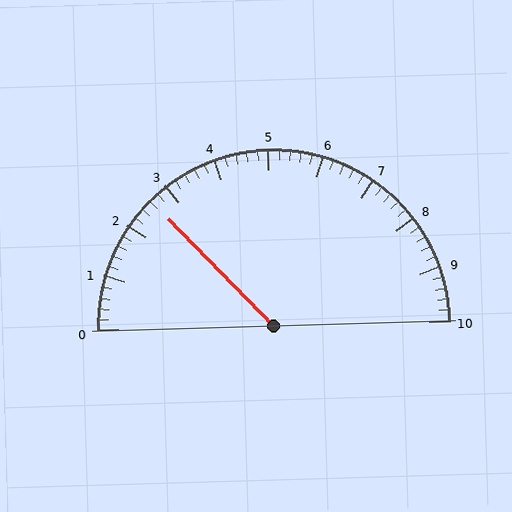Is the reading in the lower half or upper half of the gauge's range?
The reading is in the lower half of the range (0 to 10).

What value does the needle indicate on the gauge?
The needle indicates approximately 2.6.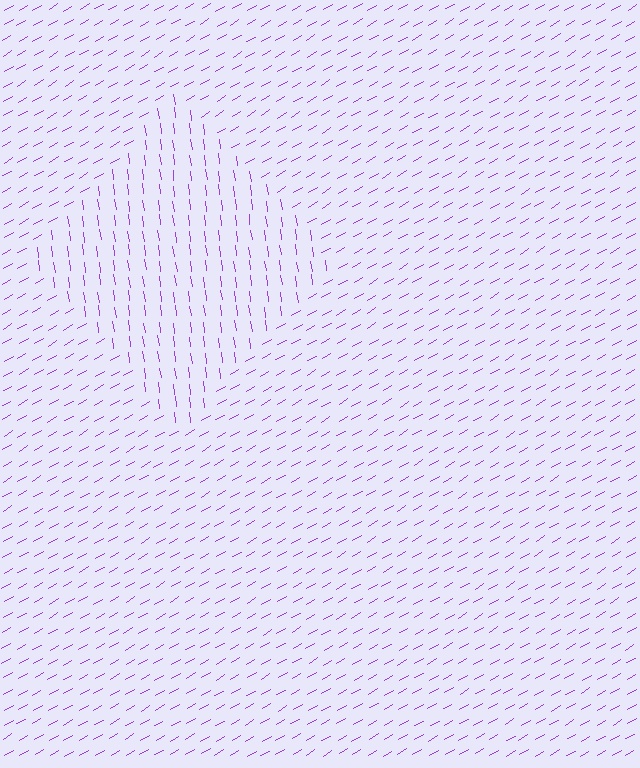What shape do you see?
I see a diamond.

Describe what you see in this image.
The image is filled with small purple line segments. A diamond region in the image has lines oriented differently from the surrounding lines, creating a visible texture boundary.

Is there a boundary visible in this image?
Yes, there is a texture boundary formed by a change in line orientation.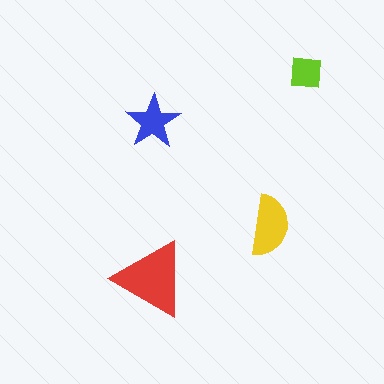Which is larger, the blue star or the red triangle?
The red triangle.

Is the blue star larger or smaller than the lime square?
Larger.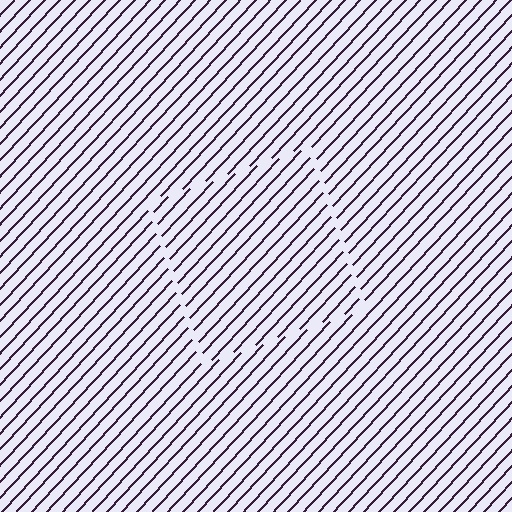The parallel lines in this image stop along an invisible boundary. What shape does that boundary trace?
An illusory square. The interior of the shape contains the same grating, shifted by half a period — the contour is defined by the phase discontinuity where line-ends from the inner and outer gratings abut.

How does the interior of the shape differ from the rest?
The interior of the shape contains the same grating, shifted by half a period — the contour is defined by the phase discontinuity where line-ends from the inner and outer gratings abut.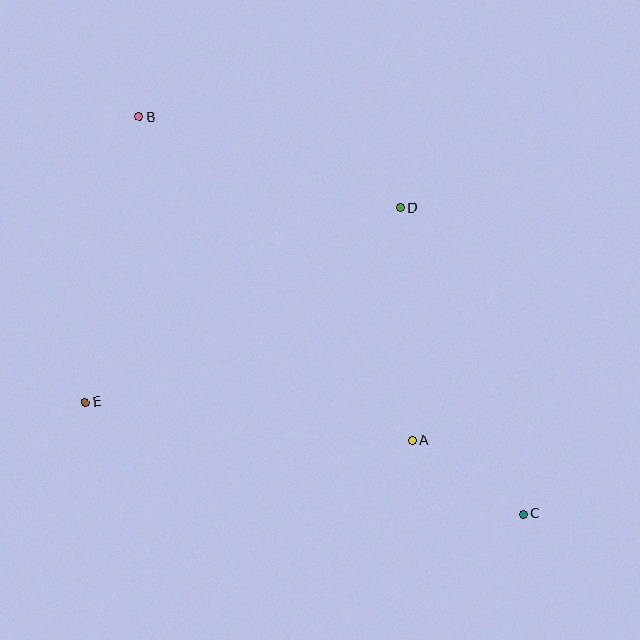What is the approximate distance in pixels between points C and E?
The distance between C and E is approximately 452 pixels.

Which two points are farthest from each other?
Points B and C are farthest from each other.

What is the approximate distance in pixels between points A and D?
The distance between A and D is approximately 233 pixels.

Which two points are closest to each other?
Points A and C are closest to each other.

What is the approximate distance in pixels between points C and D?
The distance between C and D is approximately 330 pixels.